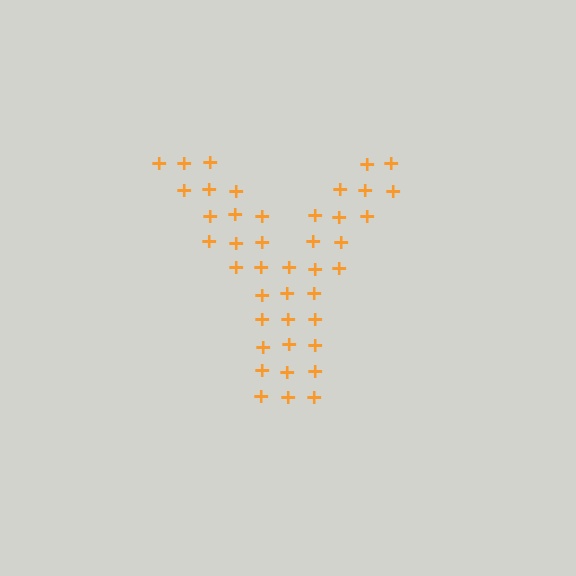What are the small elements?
The small elements are plus signs.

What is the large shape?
The large shape is the letter Y.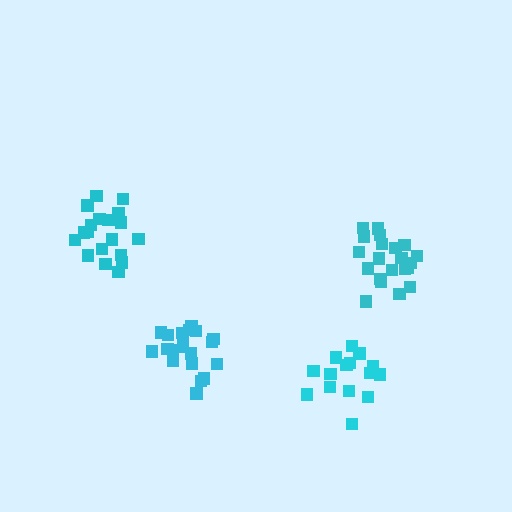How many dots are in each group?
Group 1: 21 dots, Group 2: 19 dots, Group 3: 21 dots, Group 4: 15 dots (76 total).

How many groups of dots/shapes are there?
There are 4 groups.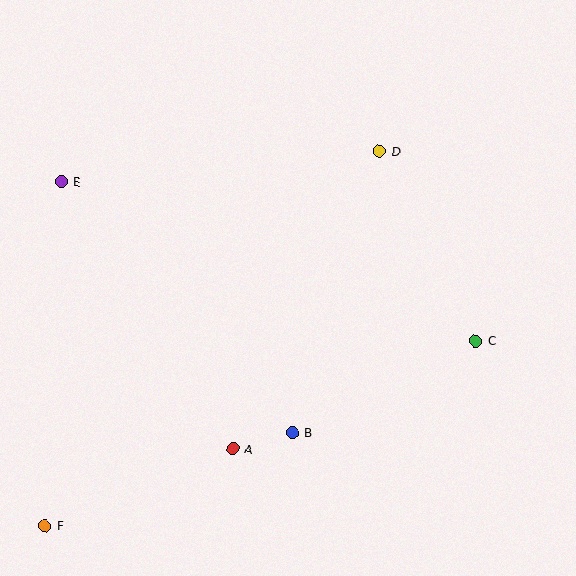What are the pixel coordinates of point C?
Point C is at (476, 341).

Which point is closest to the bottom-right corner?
Point C is closest to the bottom-right corner.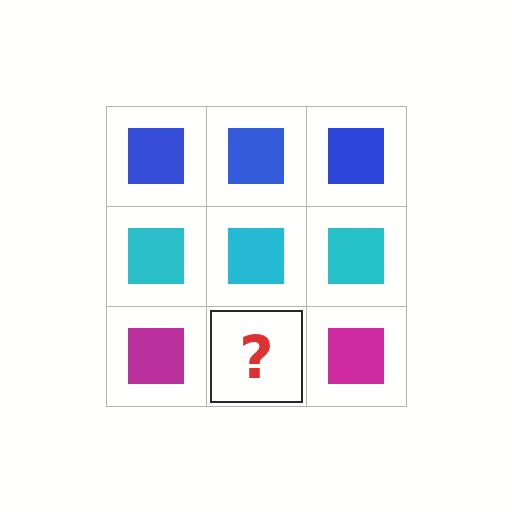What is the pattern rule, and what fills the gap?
The rule is that each row has a consistent color. The gap should be filled with a magenta square.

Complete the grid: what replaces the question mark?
The question mark should be replaced with a magenta square.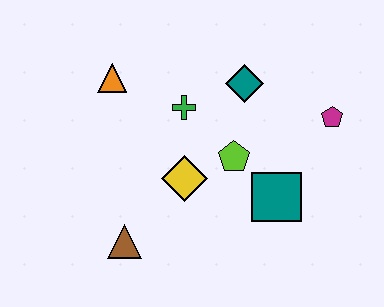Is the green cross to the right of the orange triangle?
Yes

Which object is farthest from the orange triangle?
The magenta pentagon is farthest from the orange triangle.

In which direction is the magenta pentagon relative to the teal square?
The magenta pentagon is above the teal square.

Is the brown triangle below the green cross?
Yes